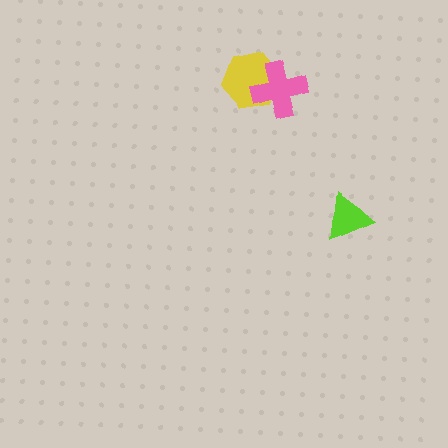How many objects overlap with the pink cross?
1 object overlaps with the pink cross.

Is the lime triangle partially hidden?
No, no other shape covers it.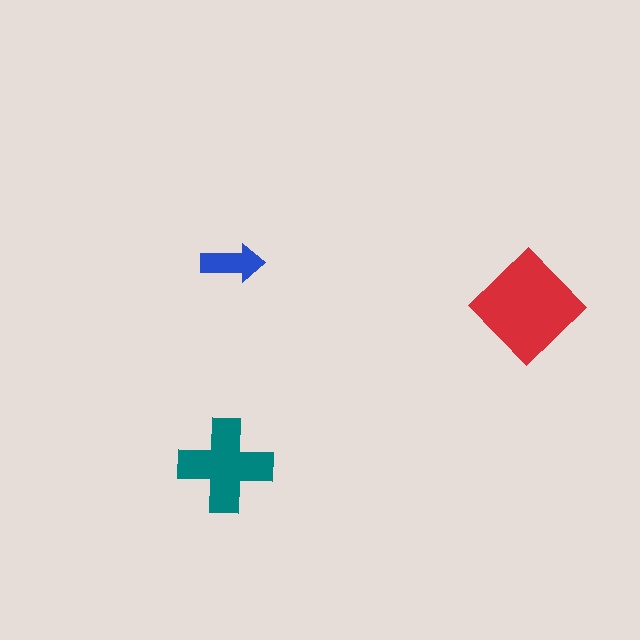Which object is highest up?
The blue arrow is topmost.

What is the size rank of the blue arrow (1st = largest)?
3rd.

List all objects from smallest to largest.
The blue arrow, the teal cross, the red diamond.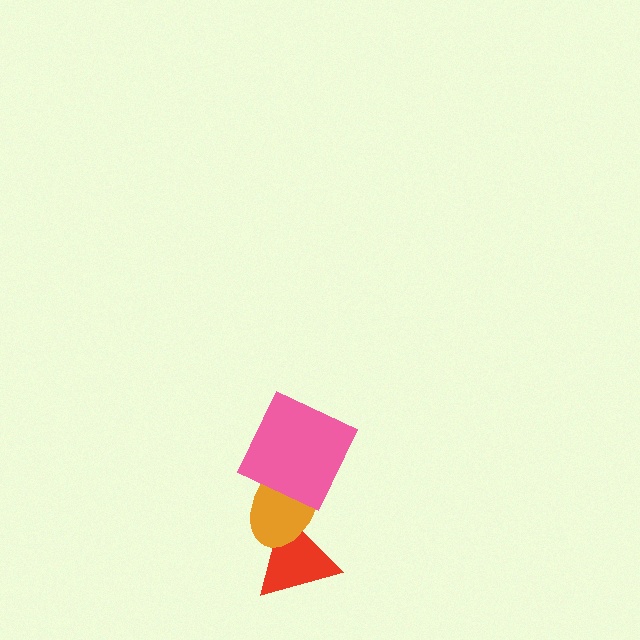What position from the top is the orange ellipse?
The orange ellipse is 2nd from the top.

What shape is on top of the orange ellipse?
The pink square is on top of the orange ellipse.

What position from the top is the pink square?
The pink square is 1st from the top.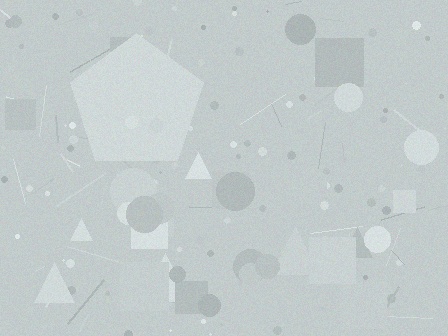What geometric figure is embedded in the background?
A pentagon is embedded in the background.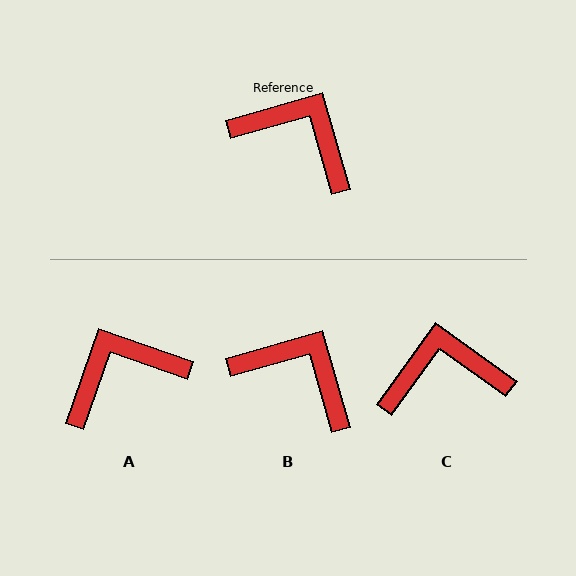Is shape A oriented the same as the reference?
No, it is off by about 55 degrees.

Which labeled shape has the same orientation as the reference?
B.